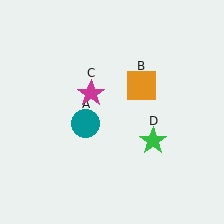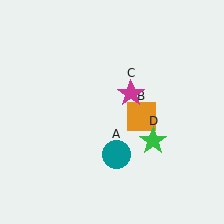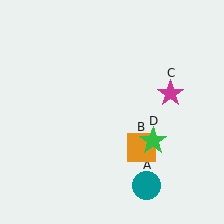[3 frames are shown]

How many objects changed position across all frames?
3 objects changed position: teal circle (object A), orange square (object B), magenta star (object C).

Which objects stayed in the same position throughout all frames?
Green star (object D) remained stationary.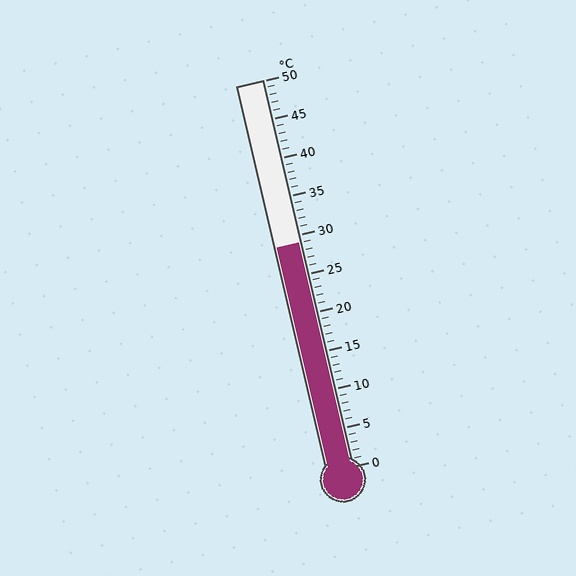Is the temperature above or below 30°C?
The temperature is below 30°C.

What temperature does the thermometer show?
The thermometer shows approximately 29°C.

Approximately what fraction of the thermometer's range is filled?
The thermometer is filled to approximately 60% of its range.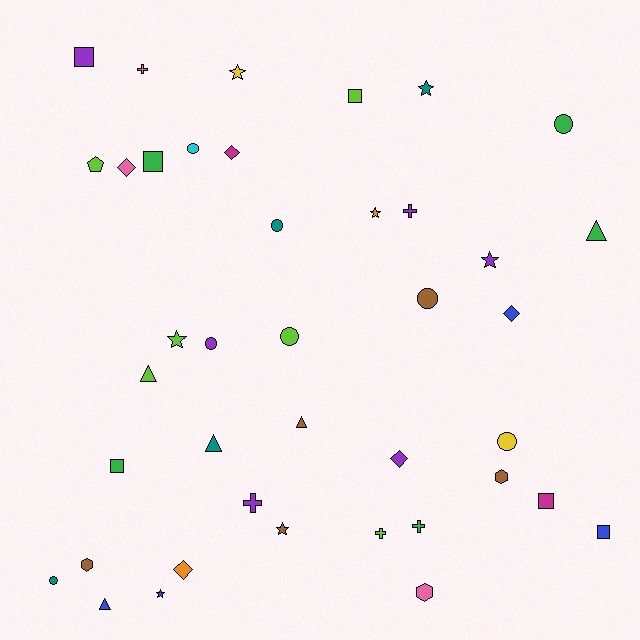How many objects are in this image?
There are 40 objects.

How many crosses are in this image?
There are 5 crosses.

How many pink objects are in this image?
There are 3 pink objects.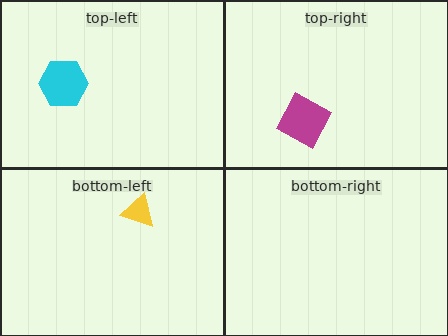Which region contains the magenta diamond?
The top-right region.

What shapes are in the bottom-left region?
The yellow triangle.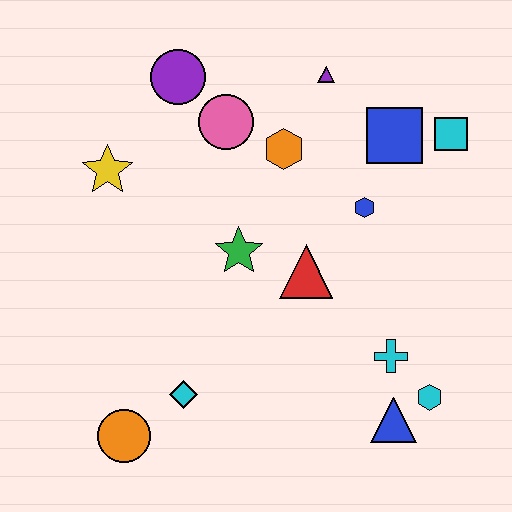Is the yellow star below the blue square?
Yes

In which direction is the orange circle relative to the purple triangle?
The orange circle is below the purple triangle.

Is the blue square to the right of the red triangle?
Yes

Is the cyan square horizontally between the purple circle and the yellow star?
No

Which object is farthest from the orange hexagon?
The orange circle is farthest from the orange hexagon.